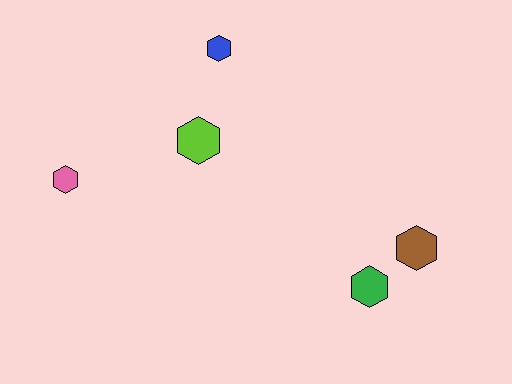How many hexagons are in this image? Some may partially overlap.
There are 5 hexagons.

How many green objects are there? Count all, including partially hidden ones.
There is 1 green object.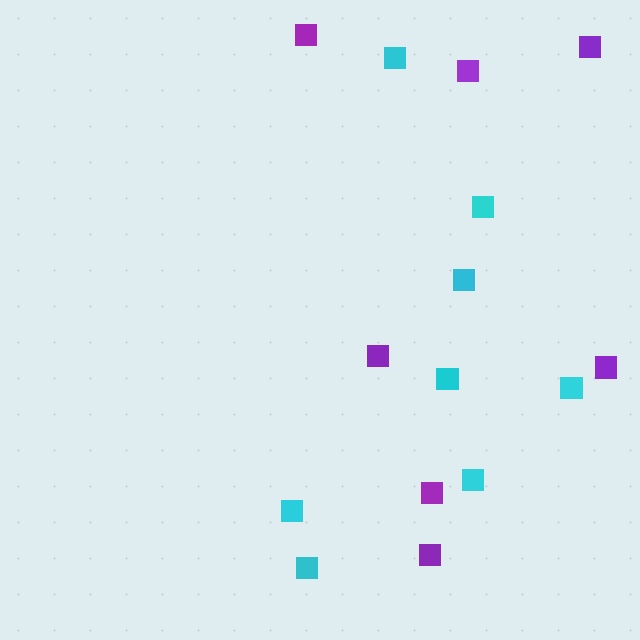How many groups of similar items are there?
There are 2 groups: one group of cyan squares (8) and one group of purple squares (7).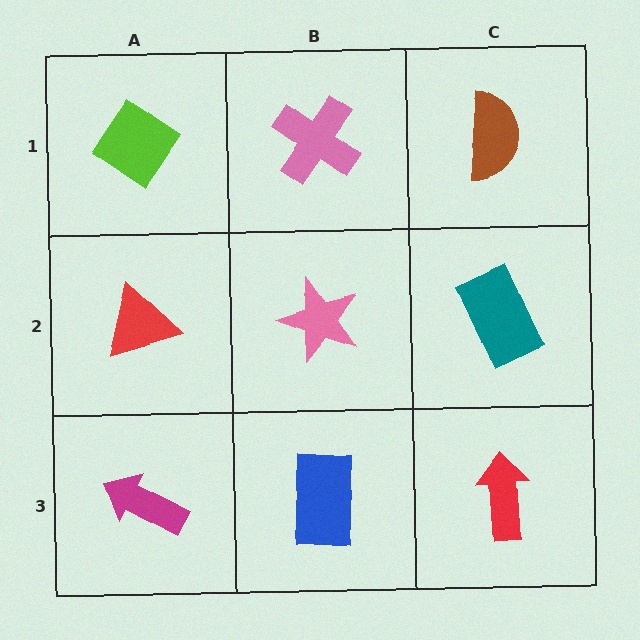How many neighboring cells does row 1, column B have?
3.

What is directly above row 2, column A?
A lime diamond.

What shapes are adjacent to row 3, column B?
A pink star (row 2, column B), a magenta arrow (row 3, column A), a red arrow (row 3, column C).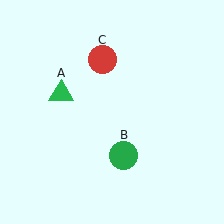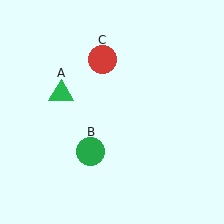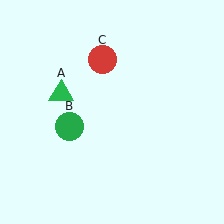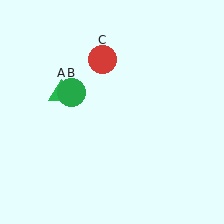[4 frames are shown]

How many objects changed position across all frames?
1 object changed position: green circle (object B).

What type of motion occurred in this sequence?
The green circle (object B) rotated clockwise around the center of the scene.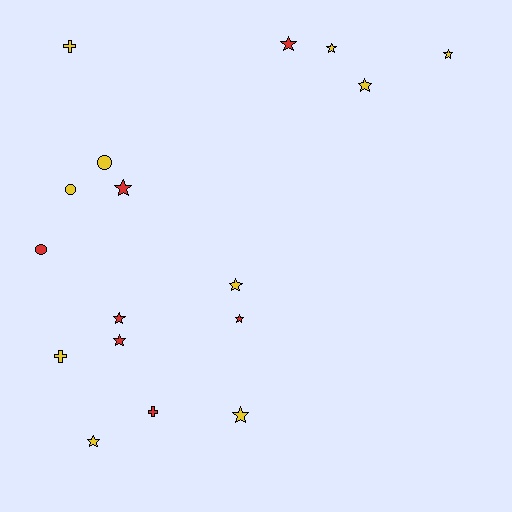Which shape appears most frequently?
Star, with 11 objects.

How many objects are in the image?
There are 17 objects.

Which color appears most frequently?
Yellow, with 10 objects.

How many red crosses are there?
There is 1 red cross.